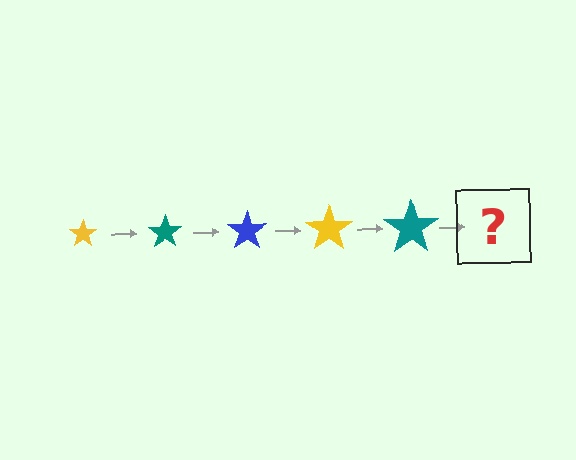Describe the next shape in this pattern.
It should be a blue star, larger than the previous one.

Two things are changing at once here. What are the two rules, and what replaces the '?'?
The two rules are that the star grows larger each step and the color cycles through yellow, teal, and blue. The '?' should be a blue star, larger than the previous one.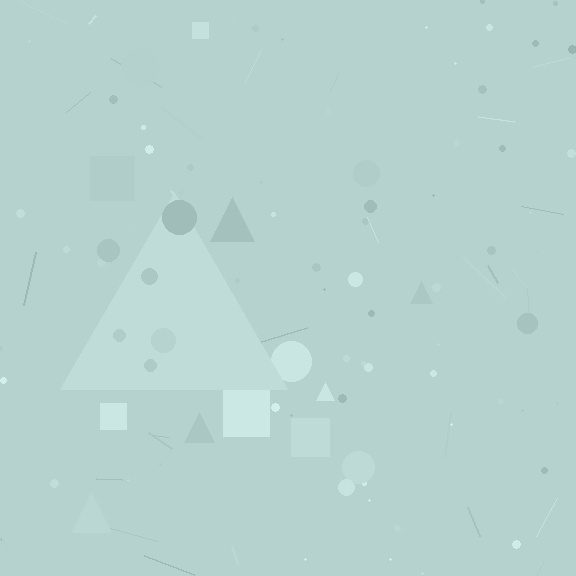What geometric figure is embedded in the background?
A triangle is embedded in the background.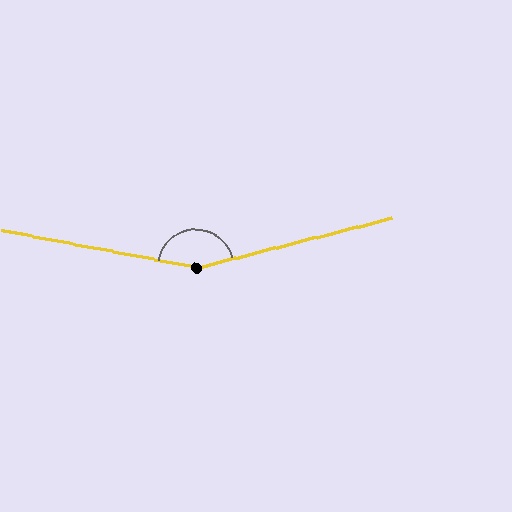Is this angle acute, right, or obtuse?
It is obtuse.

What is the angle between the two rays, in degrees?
Approximately 155 degrees.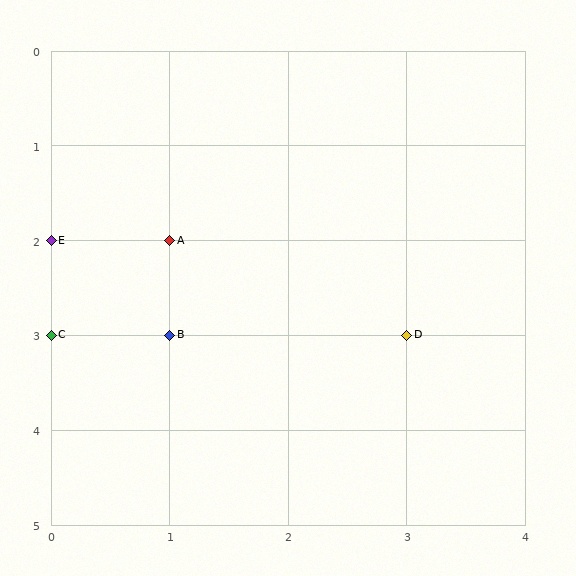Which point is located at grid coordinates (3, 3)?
Point D is at (3, 3).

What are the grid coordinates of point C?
Point C is at grid coordinates (0, 3).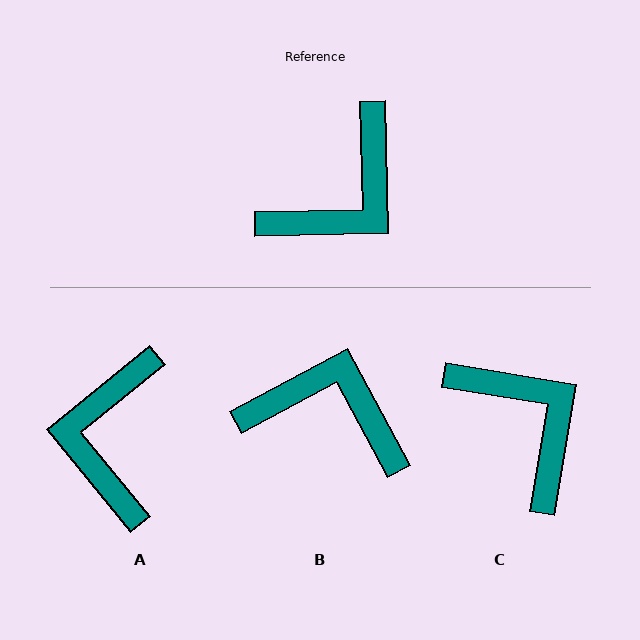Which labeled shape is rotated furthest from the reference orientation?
A, about 142 degrees away.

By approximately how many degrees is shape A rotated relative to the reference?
Approximately 142 degrees clockwise.